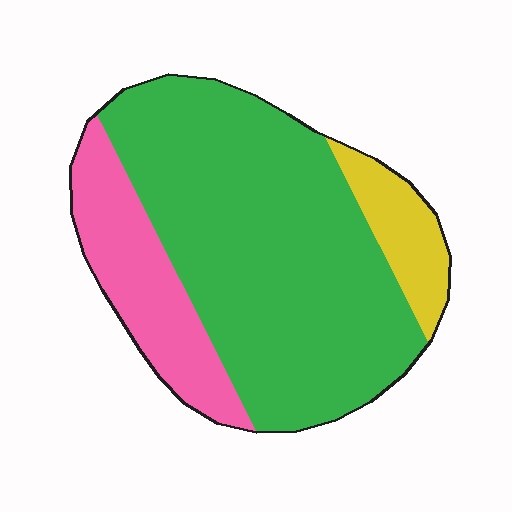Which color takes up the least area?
Yellow, at roughly 10%.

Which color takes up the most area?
Green, at roughly 70%.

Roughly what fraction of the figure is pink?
Pink covers about 20% of the figure.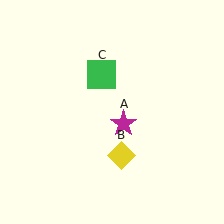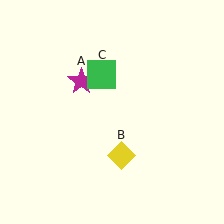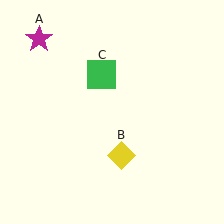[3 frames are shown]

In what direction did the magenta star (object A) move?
The magenta star (object A) moved up and to the left.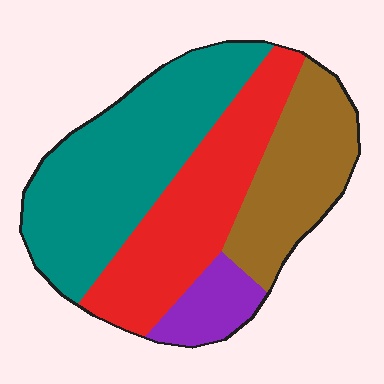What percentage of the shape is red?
Red takes up between a quarter and a half of the shape.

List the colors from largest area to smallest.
From largest to smallest: teal, red, brown, purple.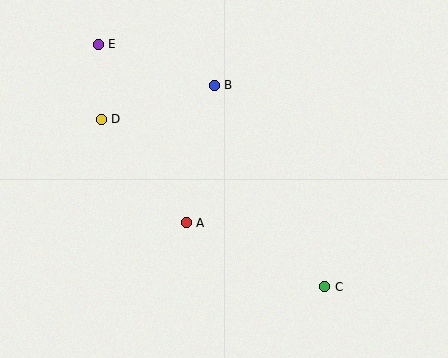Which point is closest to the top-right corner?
Point B is closest to the top-right corner.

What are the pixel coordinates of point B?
Point B is at (214, 85).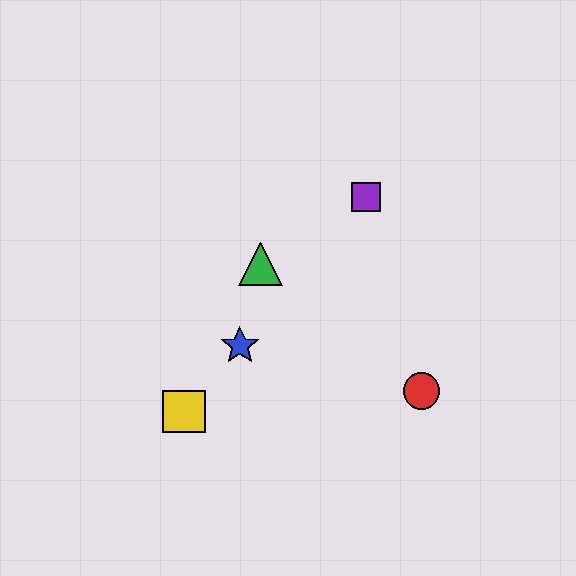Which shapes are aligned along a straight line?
The blue star, the yellow square, the purple square are aligned along a straight line.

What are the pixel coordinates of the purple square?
The purple square is at (366, 197).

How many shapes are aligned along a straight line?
3 shapes (the blue star, the yellow square, the purple square) are aligned along a straight line.